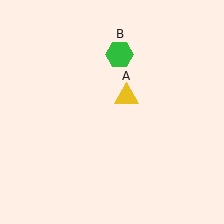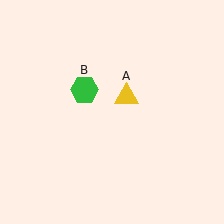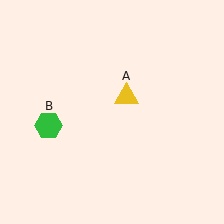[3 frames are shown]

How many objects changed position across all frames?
1 object changed position: green hexagon (object B).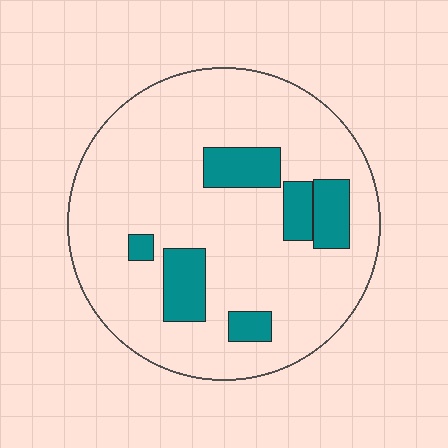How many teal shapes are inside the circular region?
6.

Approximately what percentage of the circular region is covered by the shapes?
Approximately 15%.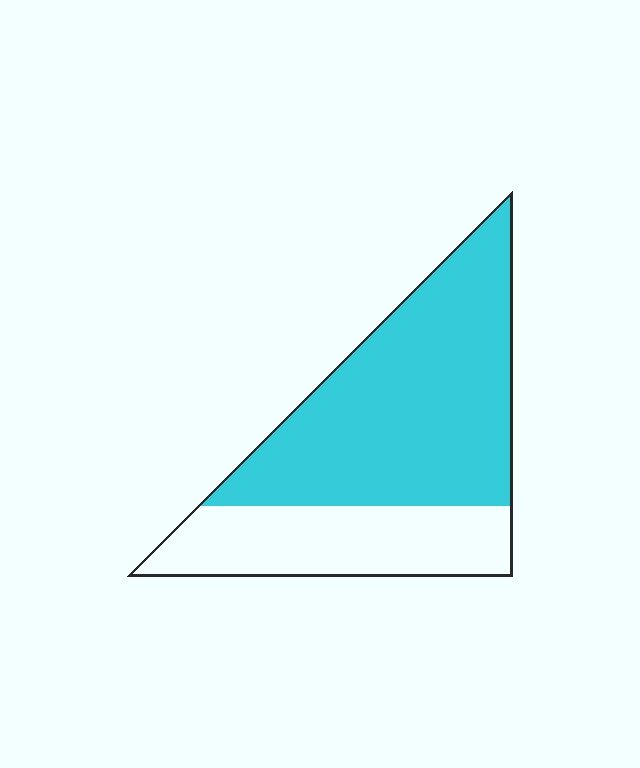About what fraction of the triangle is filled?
About two thirds (2/3).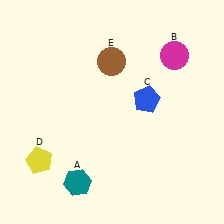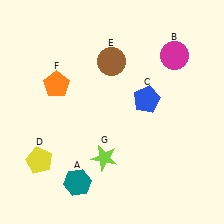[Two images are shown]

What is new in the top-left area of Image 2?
An orange pentagon (F) was added in the top-left area of Image 2.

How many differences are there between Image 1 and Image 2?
There are 2 differences between the two images.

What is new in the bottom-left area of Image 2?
A lime star (G) was added in the bottom-left area of Image 2.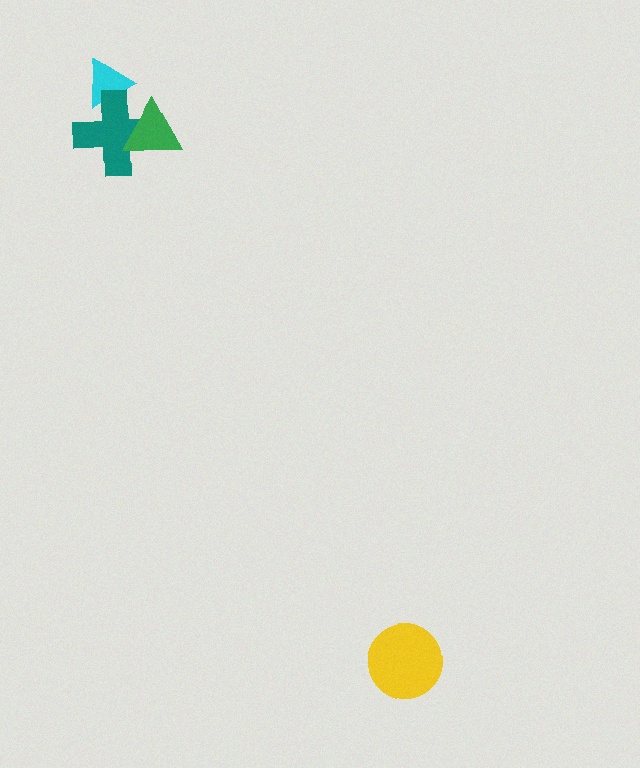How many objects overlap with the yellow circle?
0 objects overlap with the yellow circle.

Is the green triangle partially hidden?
No, no other shape covers it.